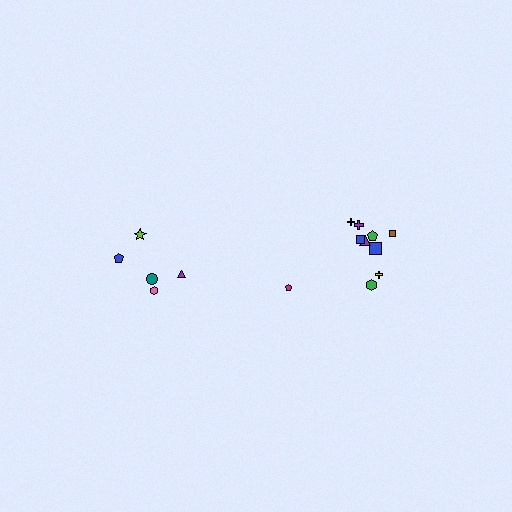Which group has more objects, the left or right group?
The right group.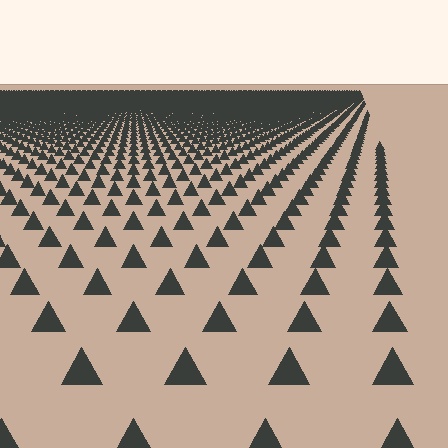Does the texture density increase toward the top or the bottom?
Density increases toward the top.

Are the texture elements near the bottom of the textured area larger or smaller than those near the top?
Larger. Near the bottom, elements are closer to the viewer and appear at a bigger on-screen size.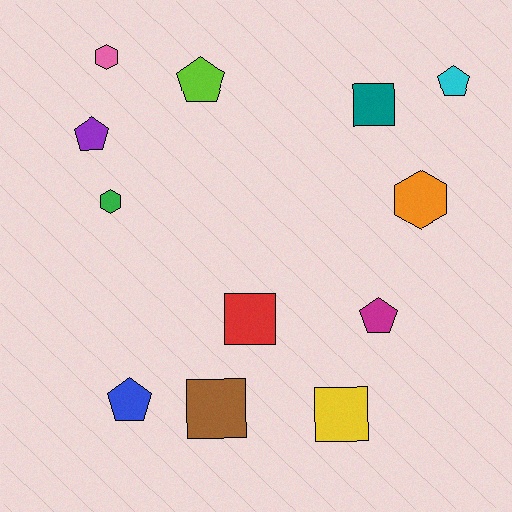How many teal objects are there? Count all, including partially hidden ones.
There is 1 teal object.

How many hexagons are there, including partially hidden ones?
There are 3 hexagons.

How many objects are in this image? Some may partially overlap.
There are 12 objects.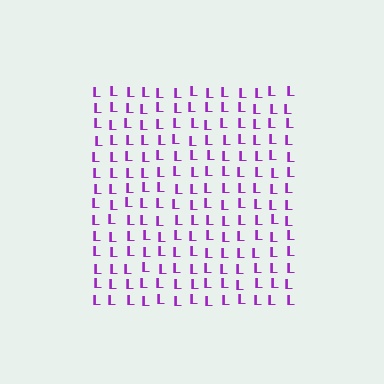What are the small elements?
The small elements are letter L's.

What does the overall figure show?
The overall figure shows a square.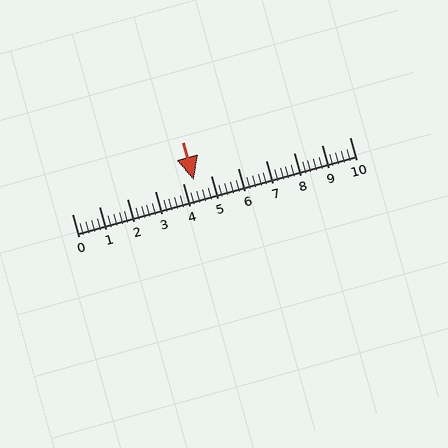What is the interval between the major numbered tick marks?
The major tick marks are spaced 1 units apart.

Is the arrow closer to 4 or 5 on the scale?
The arrow is closer to 4.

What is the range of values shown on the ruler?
The ruler shows values from 0 to 10.